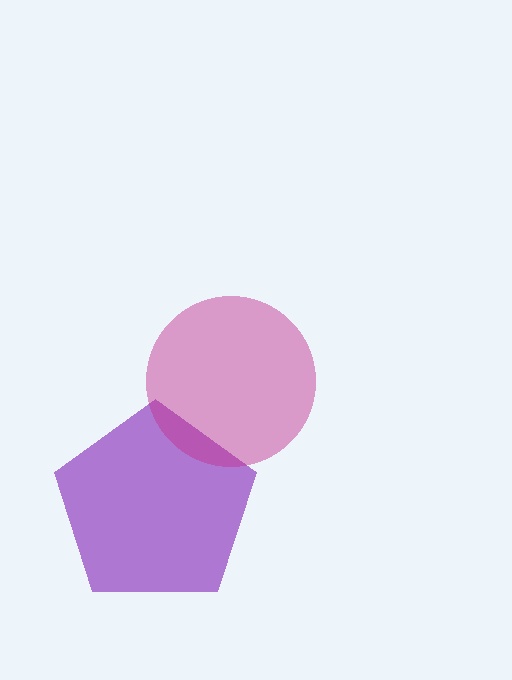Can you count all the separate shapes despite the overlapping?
Yes, there are 2 separate shapes.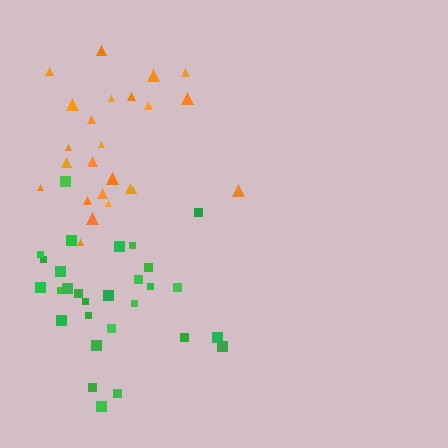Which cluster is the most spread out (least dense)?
Orange.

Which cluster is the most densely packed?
Green.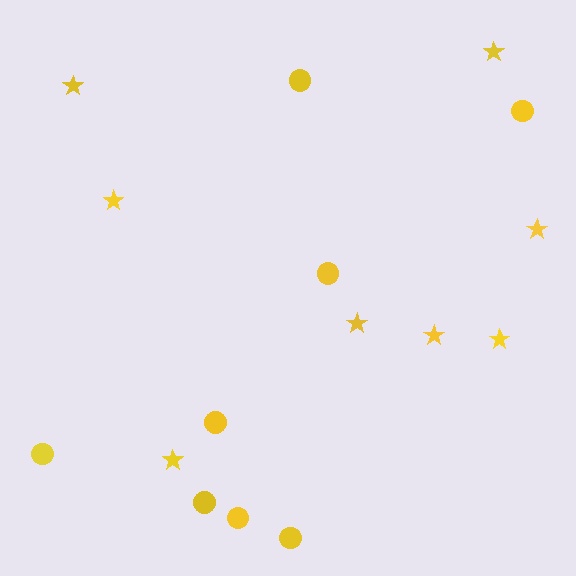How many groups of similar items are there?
There are 2 groups: one group of stars (8) and one group of circles (8).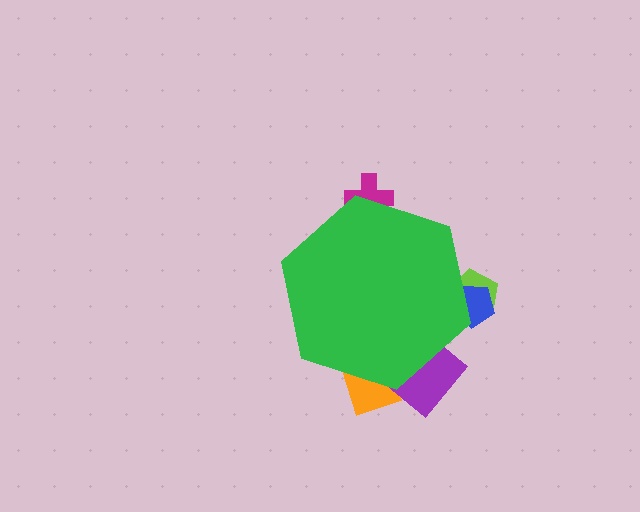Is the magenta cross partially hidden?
Yes, the magenta cross is partially hidden behind the green hexagon.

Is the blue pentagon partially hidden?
Yes, the blue pentagon is partially hidden behind the green hexagon.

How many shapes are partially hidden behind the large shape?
5 shapes are partially hidden.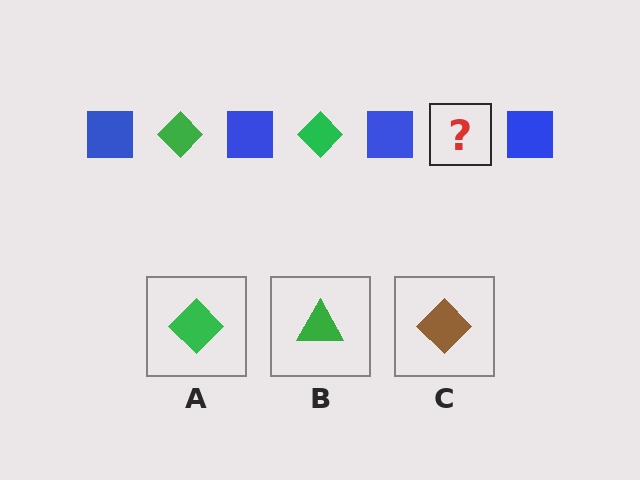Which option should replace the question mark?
Option A.